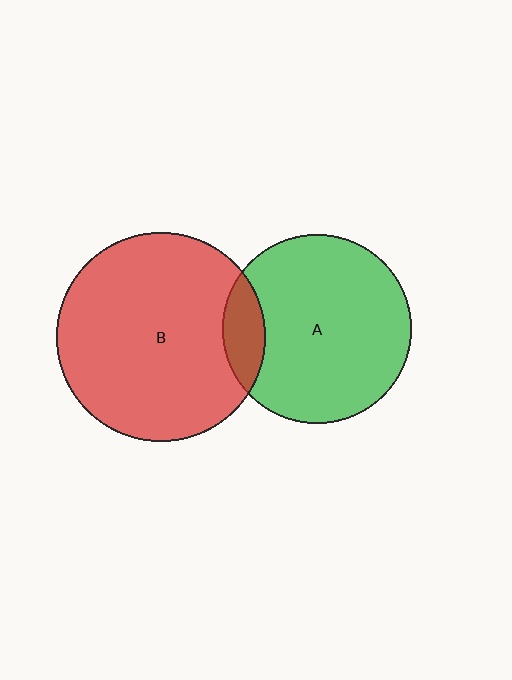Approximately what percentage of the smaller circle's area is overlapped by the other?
Approximately 15%.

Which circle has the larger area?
Circle B (red).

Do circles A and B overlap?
Yes.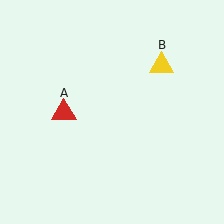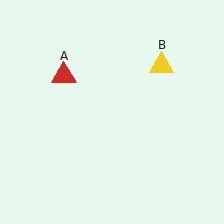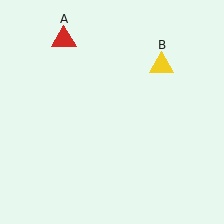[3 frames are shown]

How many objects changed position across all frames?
1 object changed position: red triangle (object A).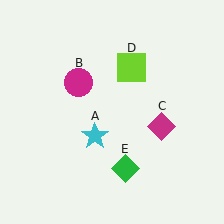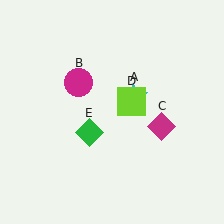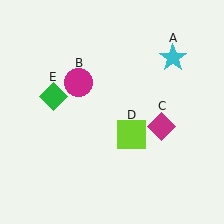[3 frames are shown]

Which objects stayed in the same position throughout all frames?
Magenta circle (object B) and magenta diamond (object C) remained stationary.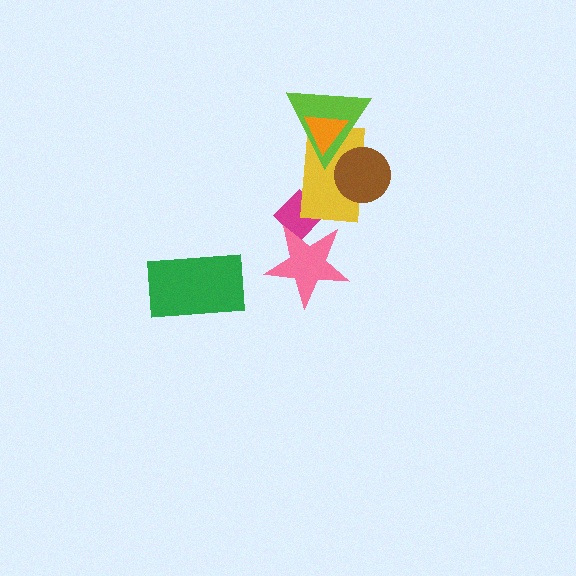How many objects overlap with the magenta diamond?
2 objects overlap with the magenta diamond.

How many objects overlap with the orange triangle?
2 objects overlap with the orange triangle.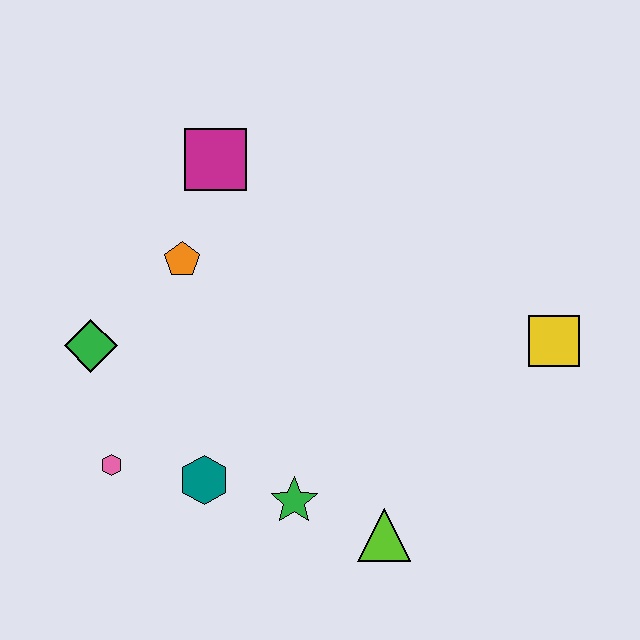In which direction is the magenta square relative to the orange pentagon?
The magenta square is above the orange pentagon.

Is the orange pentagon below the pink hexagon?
No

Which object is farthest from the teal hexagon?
The yellow square is farthest from the teal hexagon.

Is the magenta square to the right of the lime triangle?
No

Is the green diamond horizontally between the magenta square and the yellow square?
No